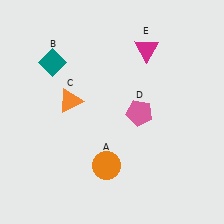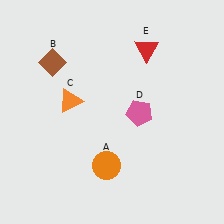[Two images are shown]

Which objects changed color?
B changed from teal to brown. E changed from magenta to red.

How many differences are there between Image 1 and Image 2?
There are 2 differences between the two images.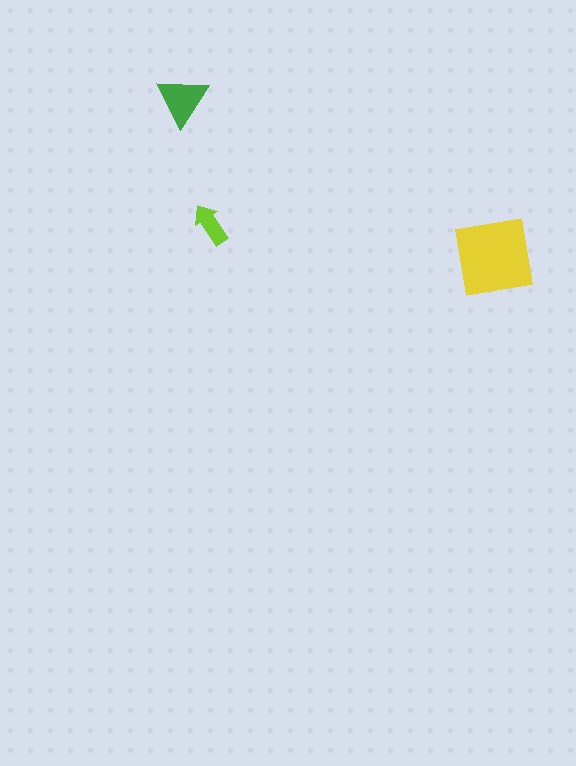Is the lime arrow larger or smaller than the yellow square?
Smaller.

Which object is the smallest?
The lime arrow.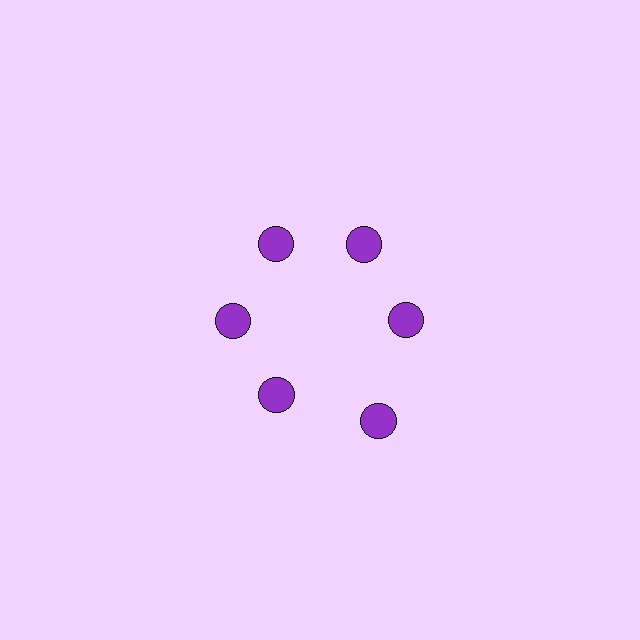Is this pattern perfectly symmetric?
No. The 6 purple circles are arranged in a ring, but one element near the 5 o'clock position is pushed outward from the center, breaking the 6-fold rotational symmetry.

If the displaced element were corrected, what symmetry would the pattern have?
It would have 6-fold rotational symmetry — the pattern would map onto itself every 60 degrees.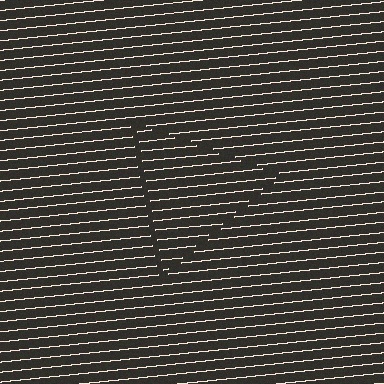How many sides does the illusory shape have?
3 sides — the line-ends trace a triangle.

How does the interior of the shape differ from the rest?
The interior of the shape contains the same grating, shifted by half a period — the contour is defined by the phase discontinuity where line-ends from the inner and outer gratings abut.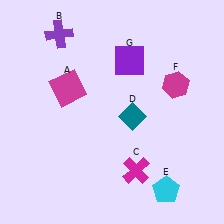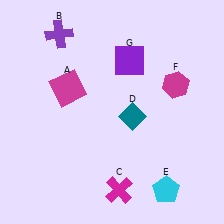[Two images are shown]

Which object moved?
The magenta cross (C) moved down.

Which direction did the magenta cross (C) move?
The magenta cross (C) moved down.